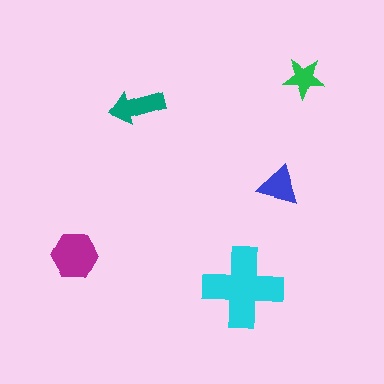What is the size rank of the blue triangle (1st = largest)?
4th.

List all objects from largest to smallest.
The cyan cross, the magenta hexagon, the teal arrow, the blue triangle, the green star.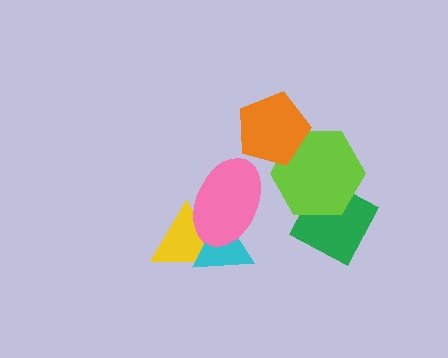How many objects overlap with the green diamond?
1 object overlaps with the green diamond.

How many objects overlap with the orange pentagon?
1 object overlaps with the orange pentagon.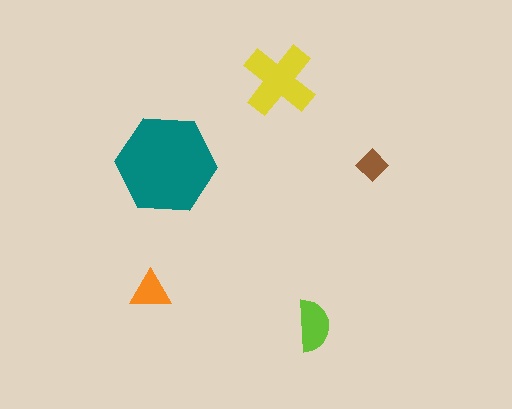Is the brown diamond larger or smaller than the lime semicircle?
Smaller.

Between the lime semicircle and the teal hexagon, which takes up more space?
The teal hexagon.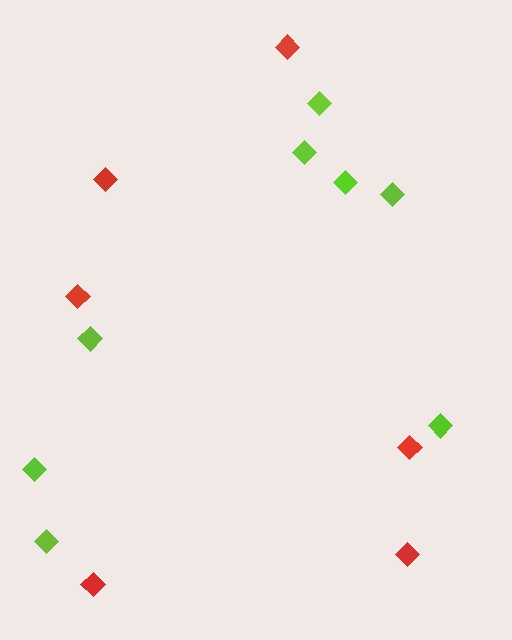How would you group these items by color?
There are 2 groups: one group of lime diamonds (8) and one group of red diamonds (6).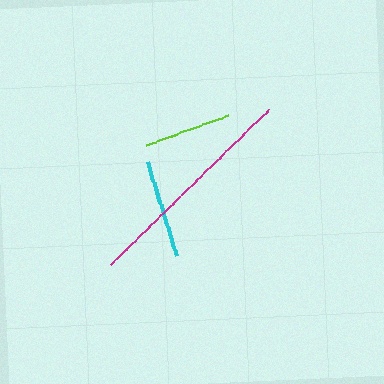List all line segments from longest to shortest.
From longest to shortest: magenta, cyan, lime.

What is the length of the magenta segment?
The magenta segment is approximately 221 pixels long.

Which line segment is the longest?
The magenta line is the longest at approximately 221 pixels.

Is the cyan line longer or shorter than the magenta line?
The magenta line is longer than the cyan line.